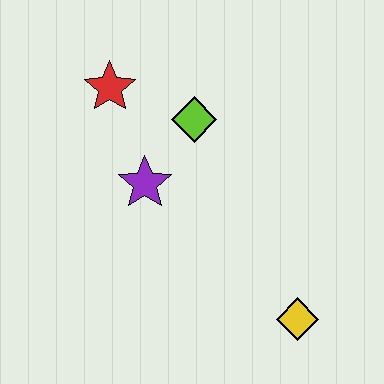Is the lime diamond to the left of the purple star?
No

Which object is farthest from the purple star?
The yellow diamond is farthest from the purple star.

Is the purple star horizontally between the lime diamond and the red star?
Yes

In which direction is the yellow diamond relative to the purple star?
The yellow diamond is to the right of the purple star.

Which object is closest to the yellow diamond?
The purple star is closest to the yellow diamond.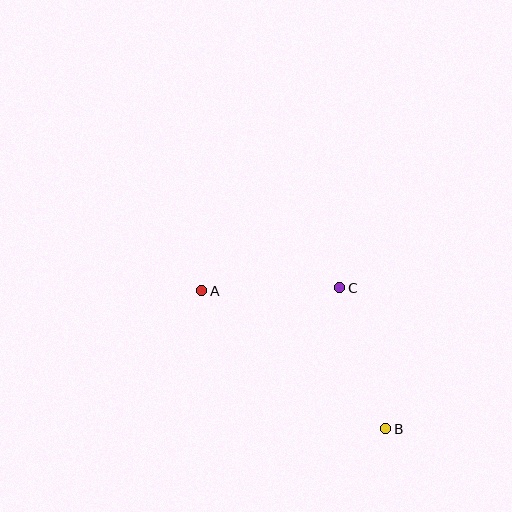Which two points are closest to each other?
Points A and C are closest to each other.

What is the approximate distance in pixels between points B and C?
The distance between B and C is approximately 148 pixels.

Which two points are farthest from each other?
Points A and B are farthest from each other.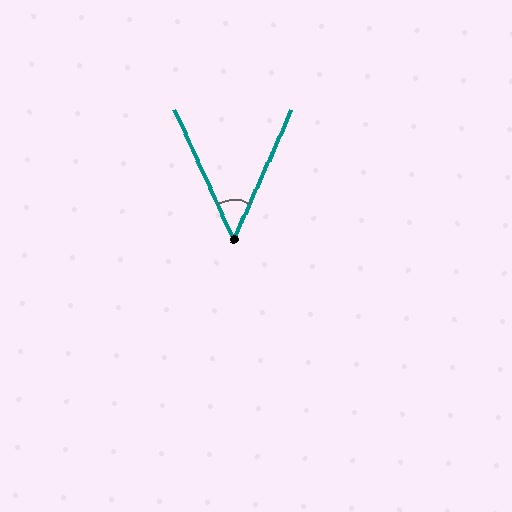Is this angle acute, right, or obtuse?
It is acute.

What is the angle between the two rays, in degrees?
Approximately 49 degrees.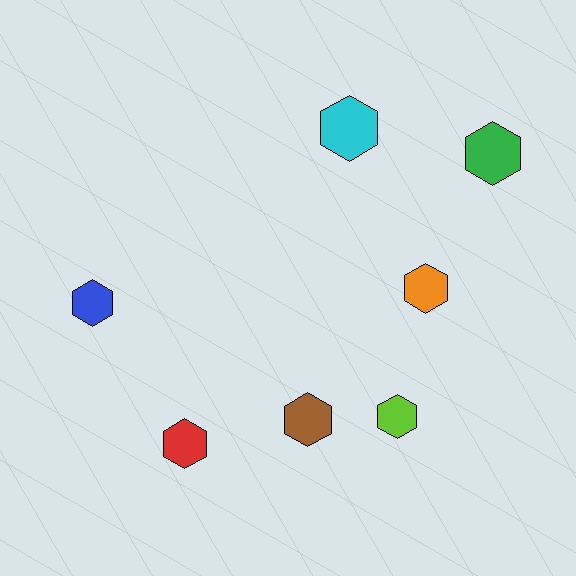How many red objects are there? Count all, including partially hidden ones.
There is 1 red object.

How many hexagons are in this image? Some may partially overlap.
There are 7 hexagons.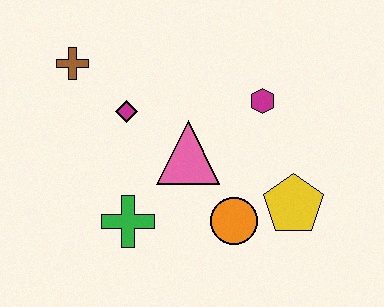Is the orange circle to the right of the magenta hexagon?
No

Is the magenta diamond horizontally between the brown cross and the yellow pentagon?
Yes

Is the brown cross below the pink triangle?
No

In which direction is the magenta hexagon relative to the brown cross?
The magenta hexagon is to the right of the brown cross.